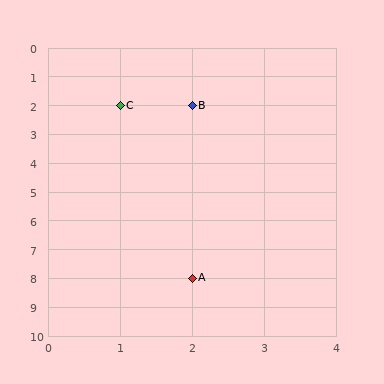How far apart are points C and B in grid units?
Points C and B are 1 column apart.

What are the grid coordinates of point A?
Point A is at grid coordinates (2, 8).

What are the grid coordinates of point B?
Point B is at grid coordinates (2, 2).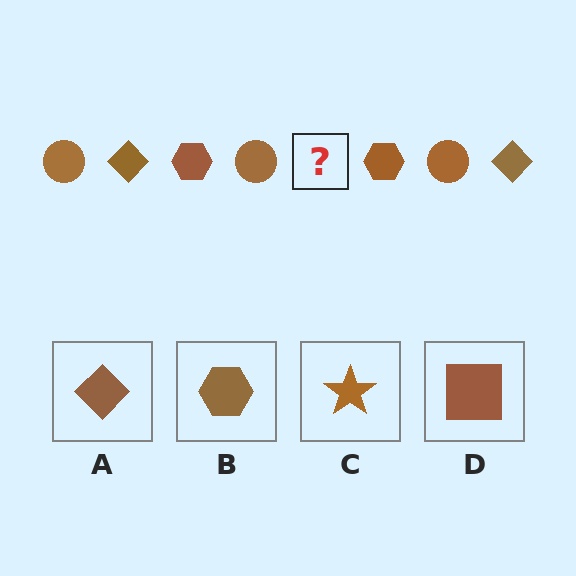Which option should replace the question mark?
Option A.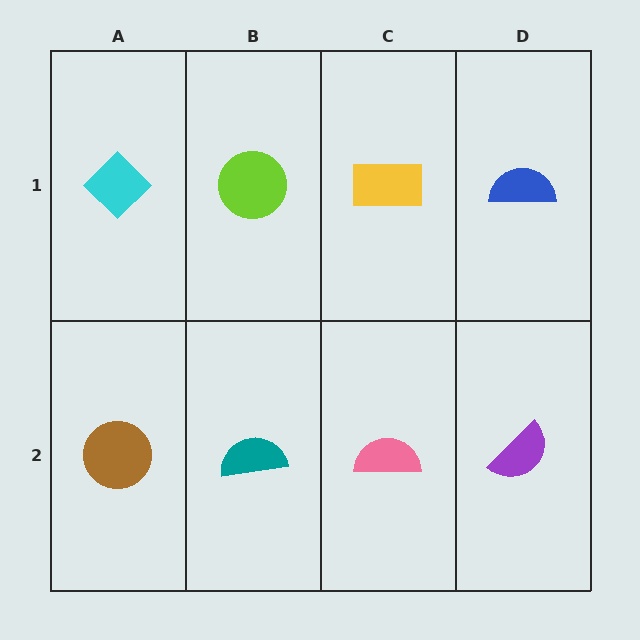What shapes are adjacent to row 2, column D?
A blue semicircle (row 1, column D), a pink semicircle (row 2, column C).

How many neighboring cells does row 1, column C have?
3.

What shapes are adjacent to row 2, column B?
A lime circle (row 1, column B), a brown circle (row 2, column A), a pink semicircle (row 2, column C).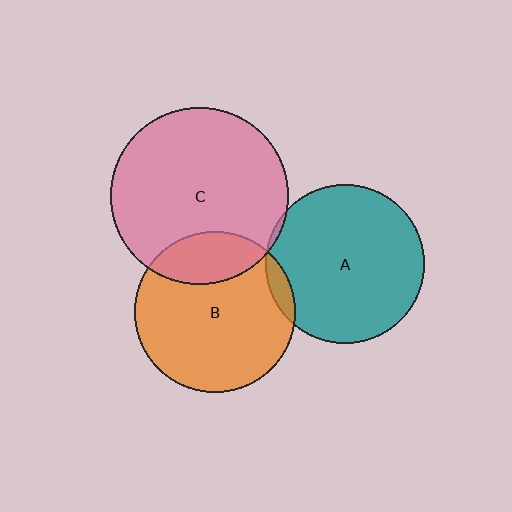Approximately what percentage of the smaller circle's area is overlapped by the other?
Approximately 5%.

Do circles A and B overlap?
Yes.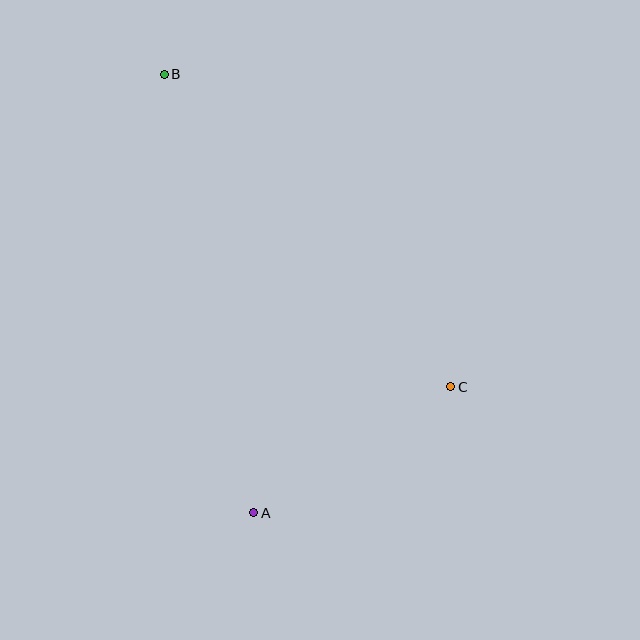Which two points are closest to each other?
Points A and C are closest to each other.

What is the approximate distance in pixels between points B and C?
The distance between B and C is approximately 424 pixels.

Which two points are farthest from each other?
Points A and B are farthest from each other.